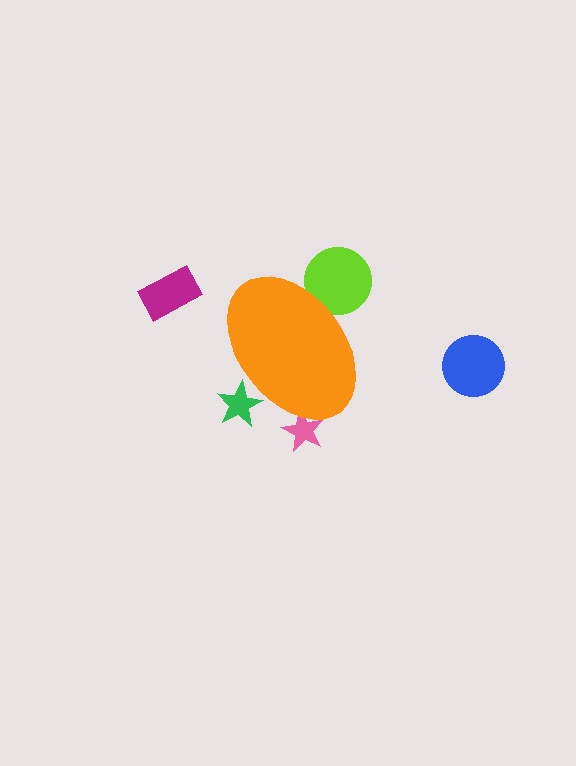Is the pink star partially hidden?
Yes, the pink star is partially hidden behind the orange ellipse.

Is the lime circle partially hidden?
Yes, the lime circle is partially hidden behind the orange ellipse.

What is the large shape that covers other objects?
An orange ellipse.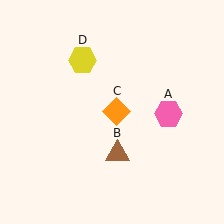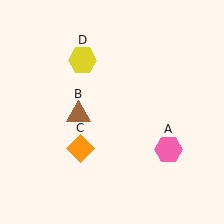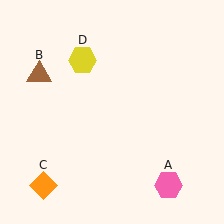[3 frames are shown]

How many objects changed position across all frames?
3 objects changed position: pink hexagon (object A), brown triangle (object B), orange diamond (object C).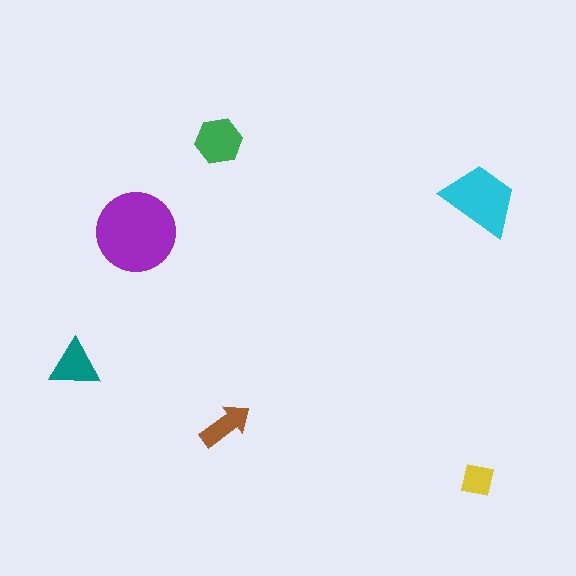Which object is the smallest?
The yellow square.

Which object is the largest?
The purple circle.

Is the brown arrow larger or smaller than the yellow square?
Larger.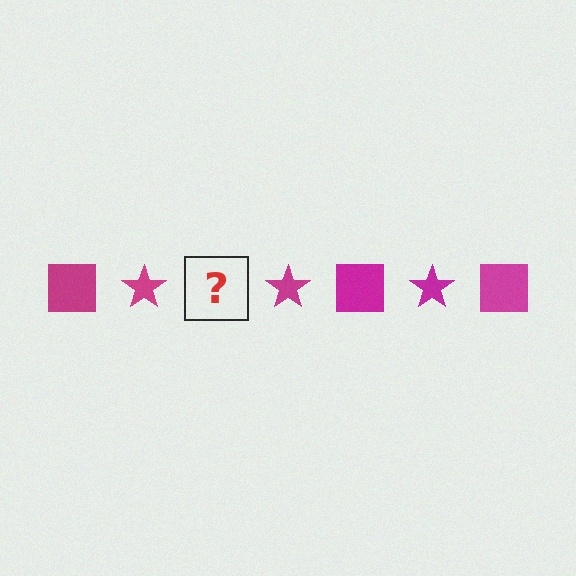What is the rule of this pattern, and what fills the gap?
The rule is that the pattern cycles through square, star shapes in magenta. The gap should be filled with a magenta square.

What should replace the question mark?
The question mark should be replaced with a magenta square.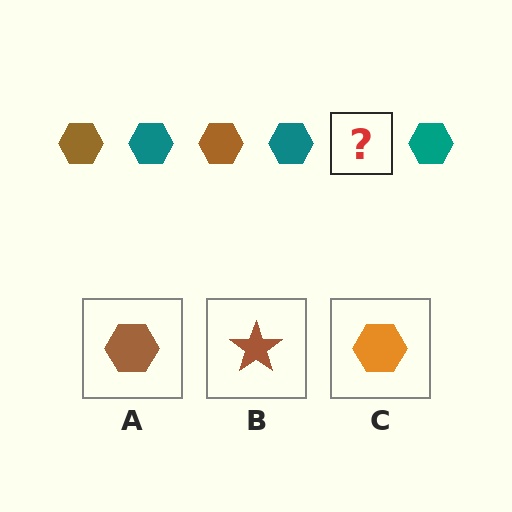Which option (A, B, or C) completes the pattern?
A.